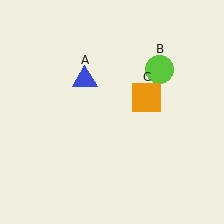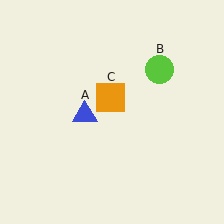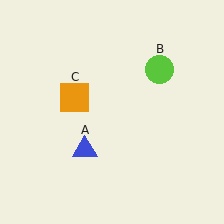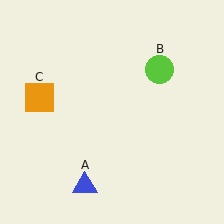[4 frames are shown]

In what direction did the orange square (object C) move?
The orange square (object C) moved left.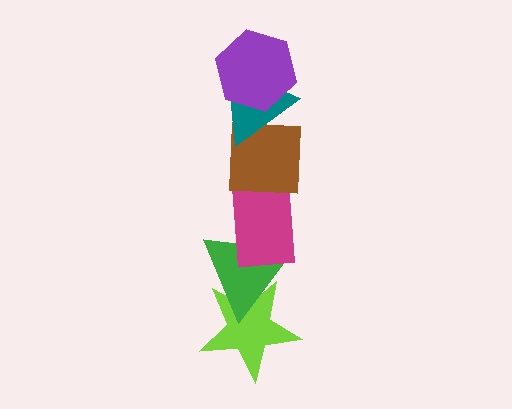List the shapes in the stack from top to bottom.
From top to bottom: the purple hexagon, the teal triangle, the brown square, the magenta rectangle, the green triangle, the lime star.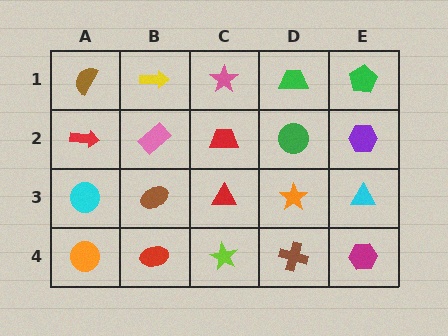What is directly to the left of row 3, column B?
A cyan circle.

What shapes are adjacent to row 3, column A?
A red arrow (row 2, column A), an orange circle (row 4, column A), a brown ellipse (row 3, column B).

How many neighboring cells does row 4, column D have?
3.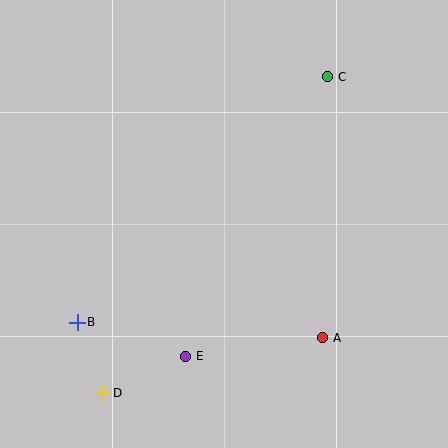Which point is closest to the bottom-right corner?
Point A is closest to the bottom-right corner.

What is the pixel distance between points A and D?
The distance between A and D is 226 pixels.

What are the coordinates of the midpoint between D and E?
The midpoint between D and E is at (144, 374).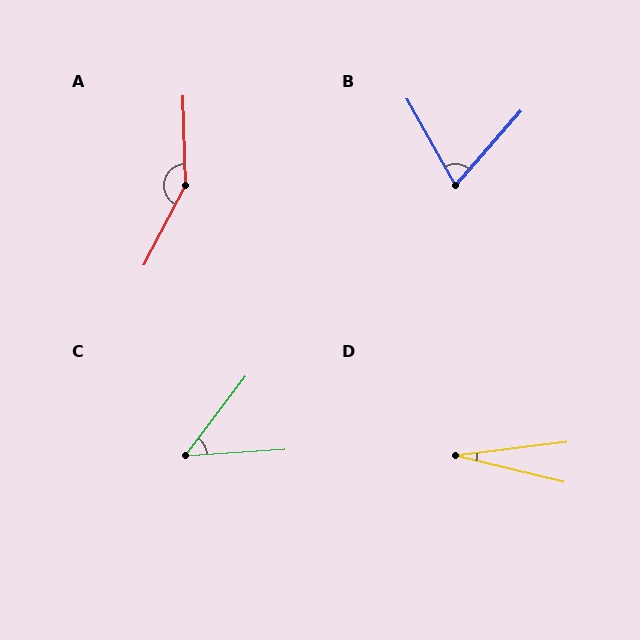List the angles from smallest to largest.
D (21°), C (49°), B (71°), A (151°).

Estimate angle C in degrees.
Approximately 49 degrees.